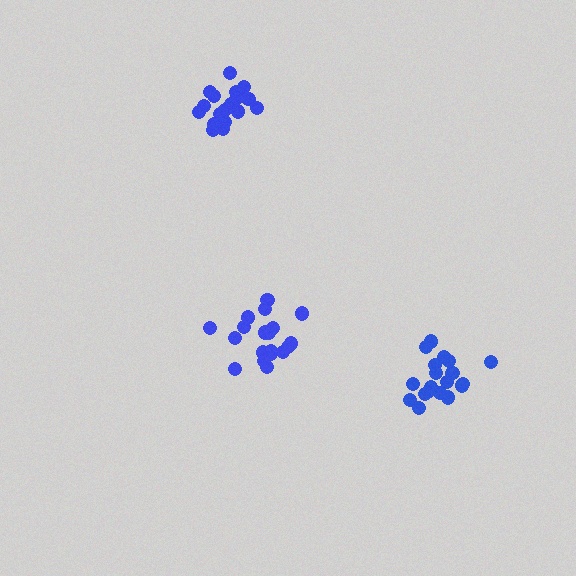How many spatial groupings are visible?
There are 3 spatial groupings.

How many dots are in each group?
Group 1: 21 dots, Group 2: 19 dots, Group 3: 19 dots (59 total).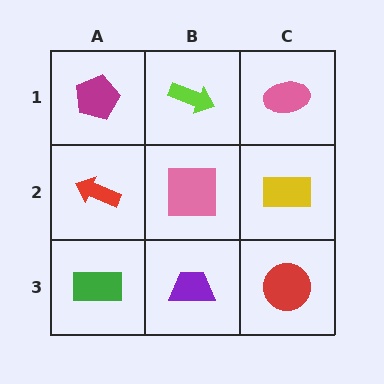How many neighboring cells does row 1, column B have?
3.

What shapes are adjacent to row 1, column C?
A yellow rectangle (row 2, column C), a lime arrow (row 1, column B).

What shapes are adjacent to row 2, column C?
A pink ellipse (row 1, column C), a red circle (row 3, column C), a pink square (row 2, column B).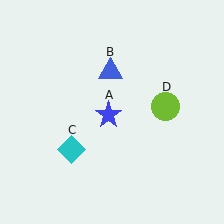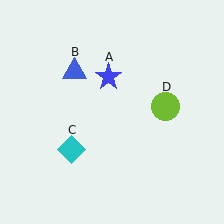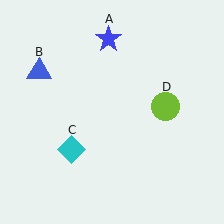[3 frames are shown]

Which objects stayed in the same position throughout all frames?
Cyan diamond (object C) and lime circle (object D) remained stationary.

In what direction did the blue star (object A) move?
The blue star (object A) moved up.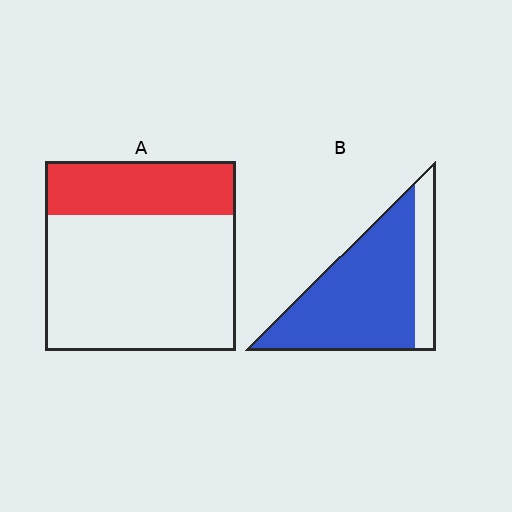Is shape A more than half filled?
No.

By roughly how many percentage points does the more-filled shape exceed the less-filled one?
By roughly 50 percentage points (B over A).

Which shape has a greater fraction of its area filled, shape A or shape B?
Shape B.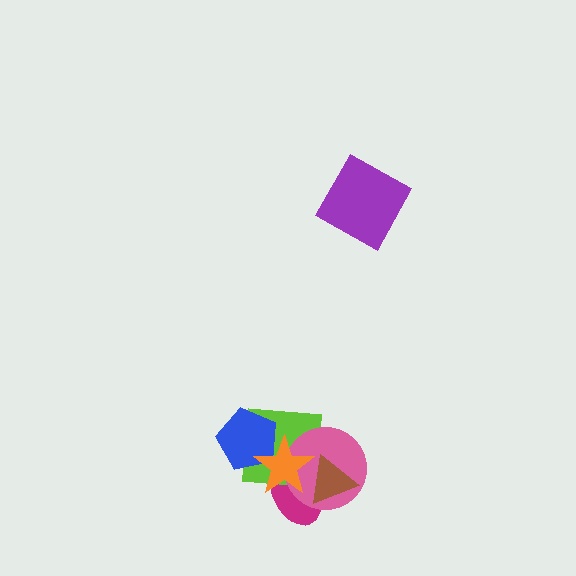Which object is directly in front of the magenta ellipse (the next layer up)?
The lime square is directly in front of the magenta ellipse.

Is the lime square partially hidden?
Yes, it is partially covered by another shape.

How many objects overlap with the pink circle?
4 objects overlap with the pink circle.